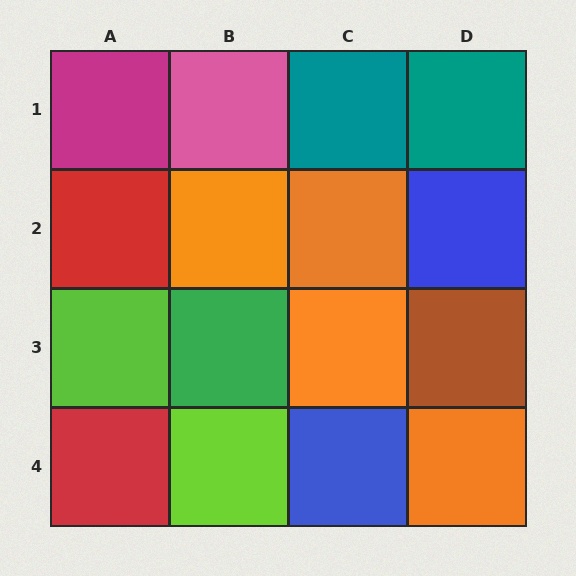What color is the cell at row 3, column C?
Orange.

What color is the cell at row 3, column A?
Lime.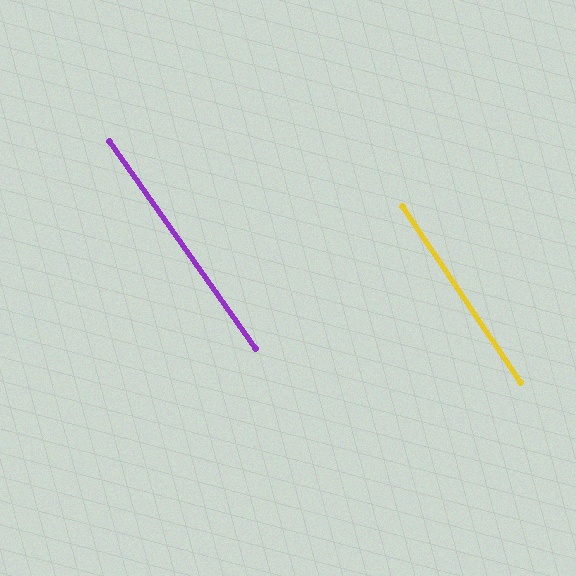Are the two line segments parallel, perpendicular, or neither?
Parallel — their directions differ by only 1.2°.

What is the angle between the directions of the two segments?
Approximately 1 degree.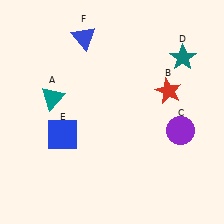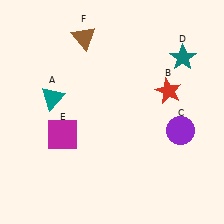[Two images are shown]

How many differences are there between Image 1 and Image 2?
There are 2 differences between the two images.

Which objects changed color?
E changed from blue to magenta. F changed from blue to brown.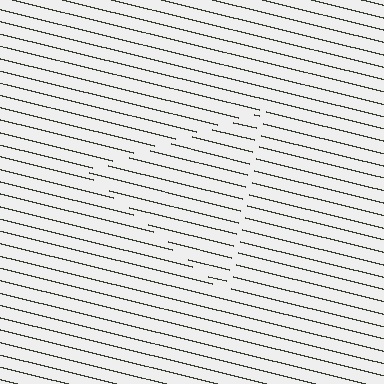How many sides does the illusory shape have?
3 sides — the line-ends trace a triangle.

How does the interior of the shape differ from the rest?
The interior of the shape contains the same grating, shifted by half a period — the contour is defined by the phase discontinuity where line-ends from the inner and outer gratings abut.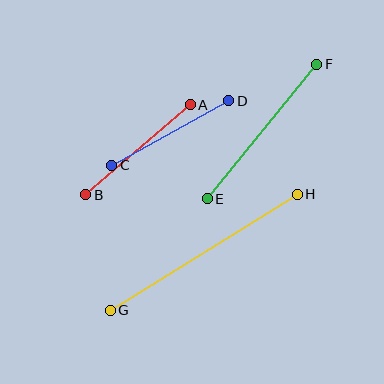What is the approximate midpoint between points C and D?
The midpoint is at approximately (170, 133) pixels.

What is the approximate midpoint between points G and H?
The midpoint is at approximately (204, 252) pixels.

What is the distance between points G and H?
The distance is approximately 220 pixels.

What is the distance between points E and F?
The distance is approximately 173 pixels.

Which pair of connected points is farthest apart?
Points G and H are farthest apart.